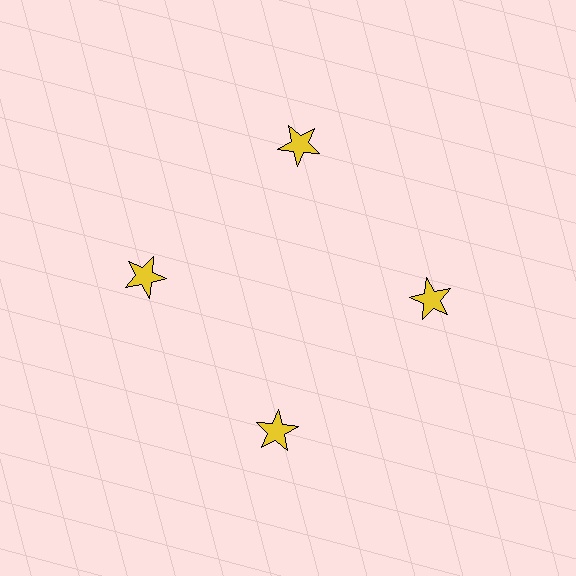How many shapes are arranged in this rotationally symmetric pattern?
There are 4 shapes, arranged in 4 groups of 1.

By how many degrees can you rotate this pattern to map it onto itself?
The pattern maps onto itself every 90 degrees of rotation.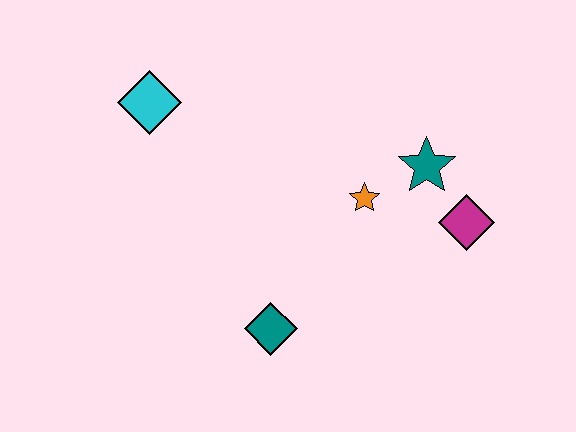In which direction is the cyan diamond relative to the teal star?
The cyan diamond is to the left of the teal star.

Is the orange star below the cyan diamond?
Yes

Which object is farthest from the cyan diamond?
The magenta diamond is farthest from the cyan diamond.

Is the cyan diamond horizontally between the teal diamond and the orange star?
No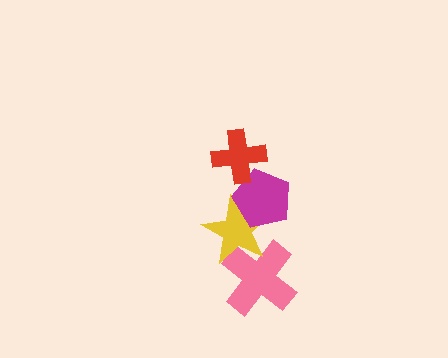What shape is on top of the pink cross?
The yellow star is on top of the pink cross.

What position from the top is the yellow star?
The yellow star is 3rd from the top.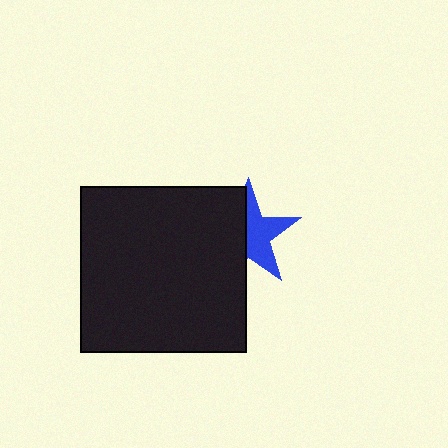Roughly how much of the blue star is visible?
About half of it is visible (roughly 51%).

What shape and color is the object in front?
The object in front is a black square.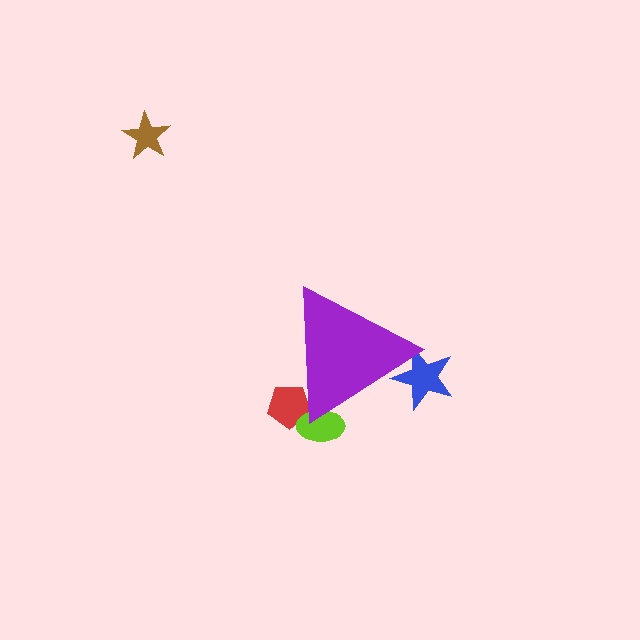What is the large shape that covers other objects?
A purple triangle.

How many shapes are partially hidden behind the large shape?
3 shapes are partially hidden.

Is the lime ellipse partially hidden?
Yes, the lime ellipse is partially hidden behind the purple triangle.